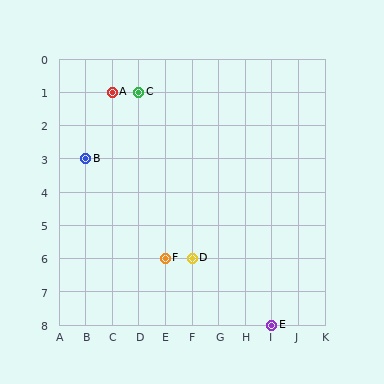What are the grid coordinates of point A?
Point A is at grid coordinates (C, 1).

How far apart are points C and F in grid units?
Points C and F are 1 column and 5 rows apart (about 5.1 grid units diagonally).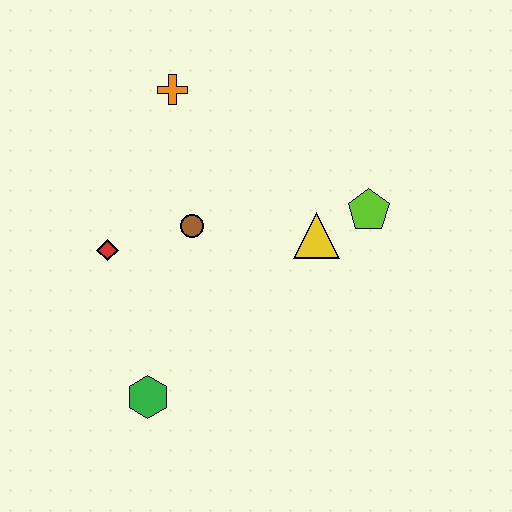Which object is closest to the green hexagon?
The red diamond is closest to the green hexagon.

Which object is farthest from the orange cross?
The green hexagon is farthest from the orange cross.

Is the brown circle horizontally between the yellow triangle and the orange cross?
Yes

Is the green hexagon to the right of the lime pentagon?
No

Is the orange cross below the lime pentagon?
No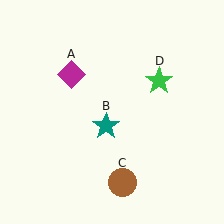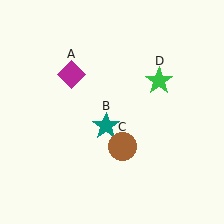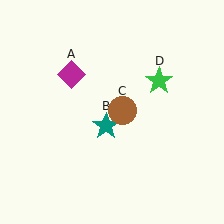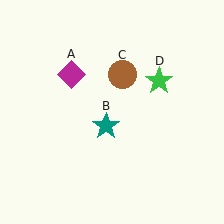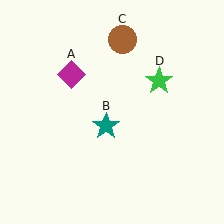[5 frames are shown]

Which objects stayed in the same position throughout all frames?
Magenta diamond (object A) and teal star (object B) and green star (object D) remained stationary.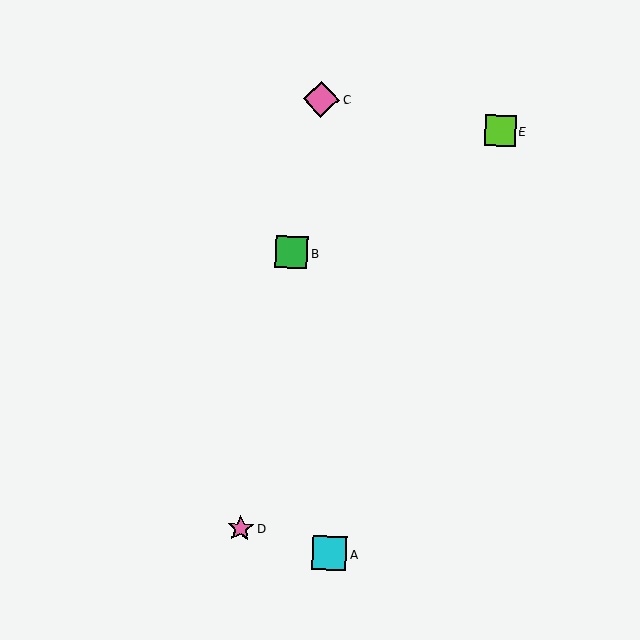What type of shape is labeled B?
Shape B is a green square.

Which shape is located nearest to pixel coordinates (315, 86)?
The pink diamond (labeled C) at (321, 99) is nearest to that location.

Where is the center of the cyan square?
The center of the cyan square is at (330, 553).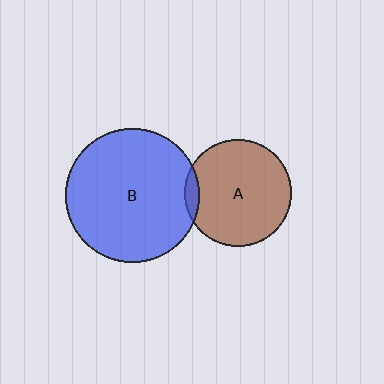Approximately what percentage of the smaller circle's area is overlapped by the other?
Approximately 5%.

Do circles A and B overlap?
Yes.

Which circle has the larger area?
Circle B (blue).